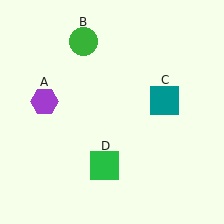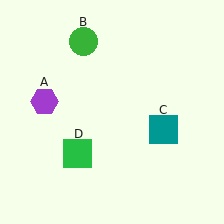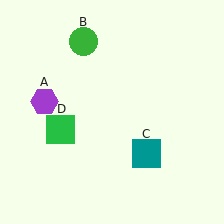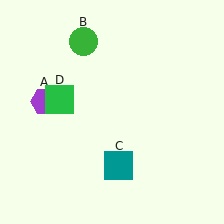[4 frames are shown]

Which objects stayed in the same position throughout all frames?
Purple hexagon (object A) and green circle (object B) remained stationary.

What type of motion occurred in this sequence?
The teal square (object C), green square (object D) rotated clockwise around the center of the scene.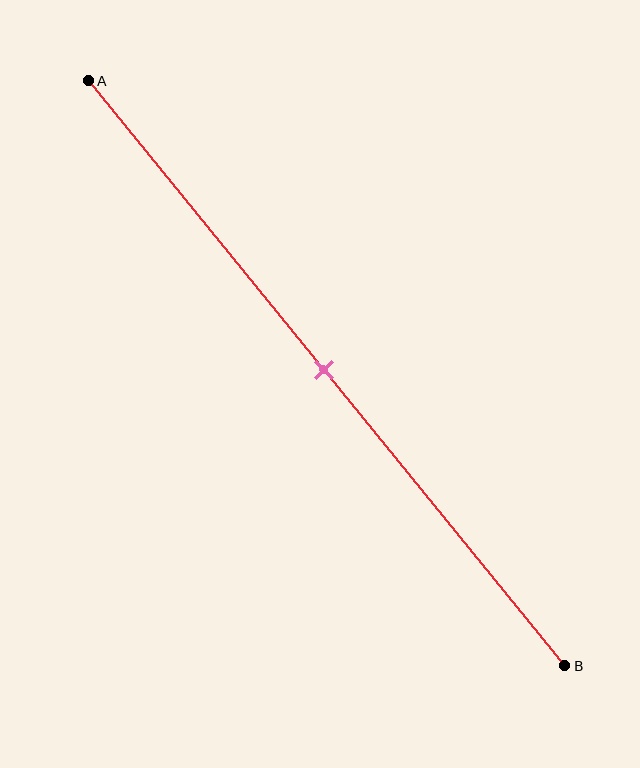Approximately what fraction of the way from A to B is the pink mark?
The pink mark is approximately 50% of the way from A to B.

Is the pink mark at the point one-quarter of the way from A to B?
No, the mark is at about 50% from A, not at the 25% one-quarter point.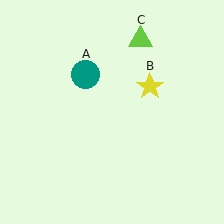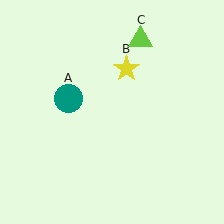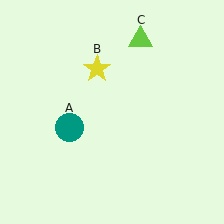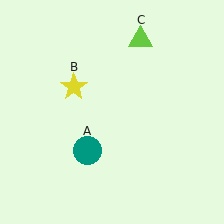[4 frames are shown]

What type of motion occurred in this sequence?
The teal circle (object A), yellow star (object B) rotated counterclockwise around the center of the scene.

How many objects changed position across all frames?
2 objects changed position: teal circle (object A), yellow star (object B).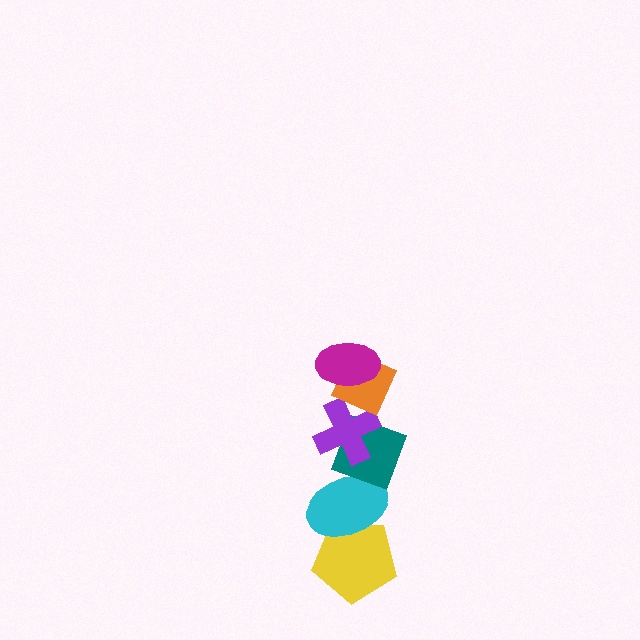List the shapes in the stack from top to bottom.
From top to bottom: the magenta ellipse, the orange diamond, the purple cross, the teal diamond, the cyan ellipse, the yellow pentagon.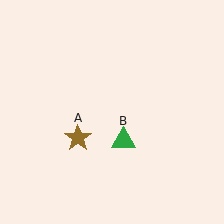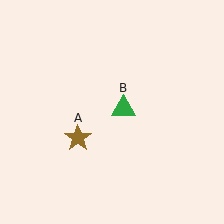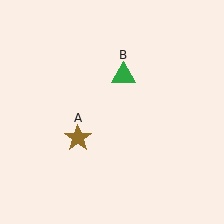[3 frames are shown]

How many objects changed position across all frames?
1 object changed position: green triangle (object B).